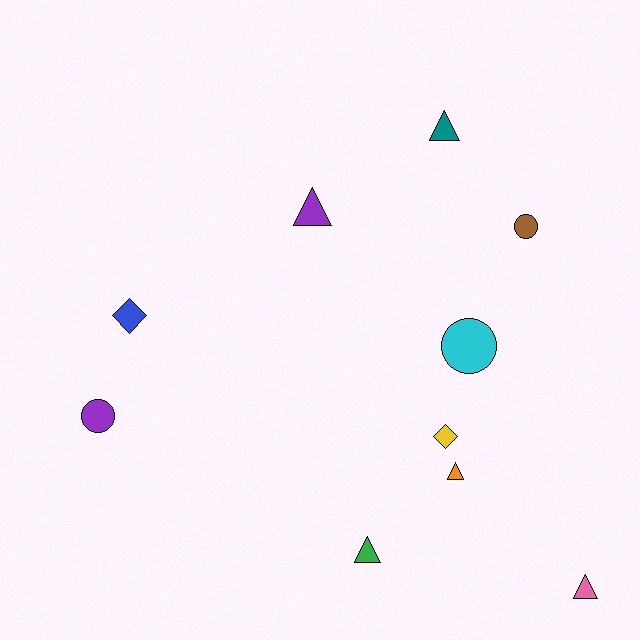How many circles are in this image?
There are 3 circles.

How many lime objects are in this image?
There are no lime objects.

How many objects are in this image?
There are 10 objects.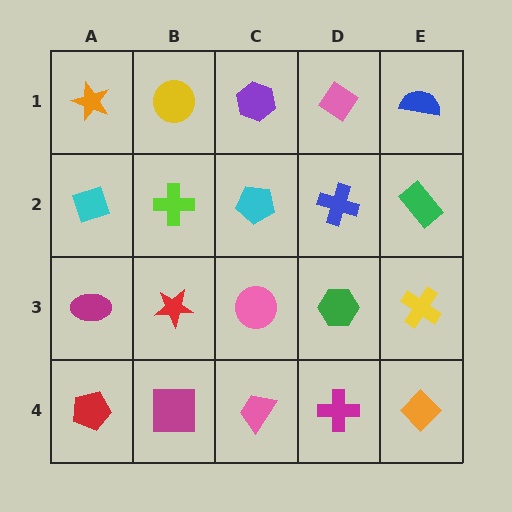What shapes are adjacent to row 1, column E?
A green rectangle (row 2, column E), a pink diamond (row 1, column D).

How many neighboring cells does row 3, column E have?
3.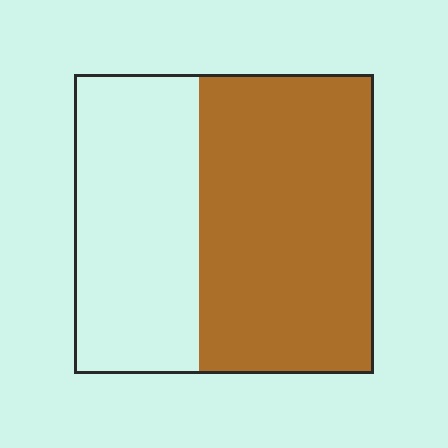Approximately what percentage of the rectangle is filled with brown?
Approximately 60%.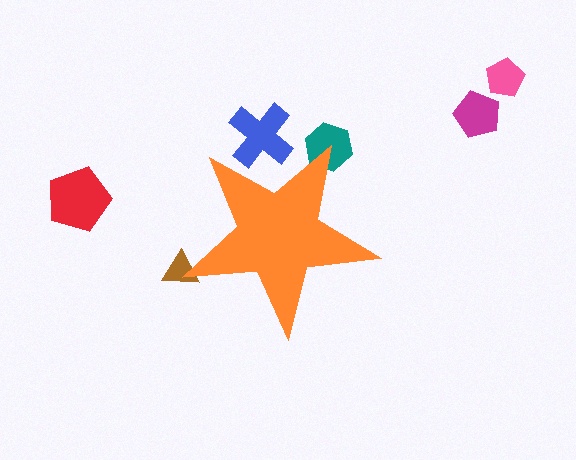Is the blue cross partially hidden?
Yes, the blue cross is partially hidden behind the orange star.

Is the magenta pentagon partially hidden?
No, the magenta pentagon is fully visible.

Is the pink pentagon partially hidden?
No, the pink pentagon is fully visible.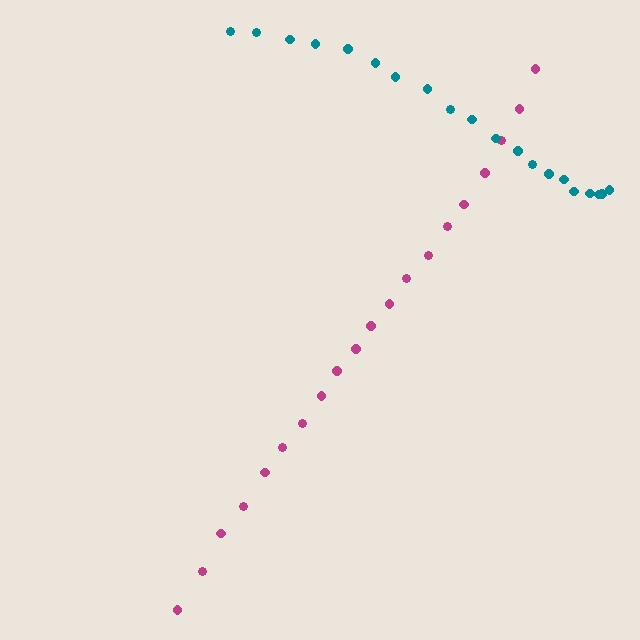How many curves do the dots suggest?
There are 2 distinct paths.